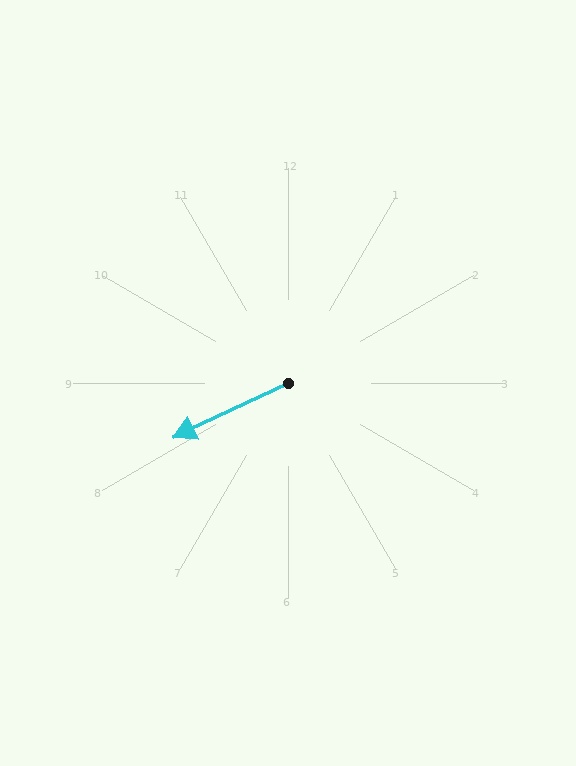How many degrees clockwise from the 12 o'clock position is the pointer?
Approximately 245 degrees.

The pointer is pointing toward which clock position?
Roughly 8 o'clock.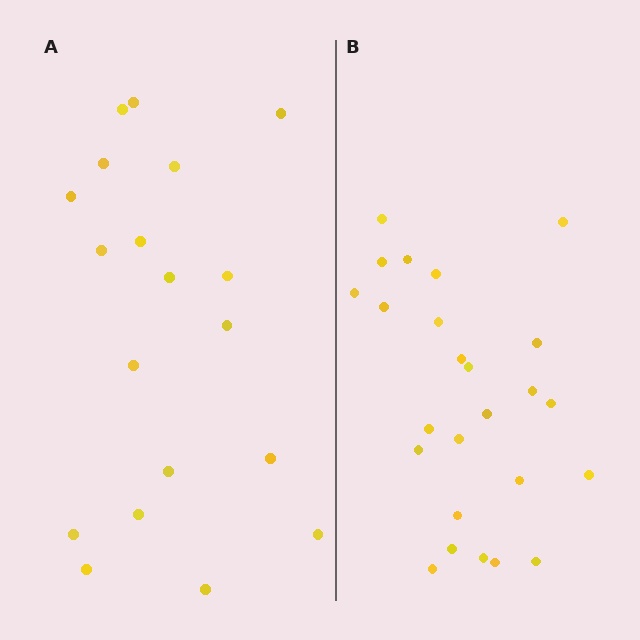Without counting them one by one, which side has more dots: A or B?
Region B (the right region) has more dots.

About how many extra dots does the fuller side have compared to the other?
Region B has about 6 more dots than region A.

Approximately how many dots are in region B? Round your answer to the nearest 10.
About 20 dots. (The exact count is 25, which rounds to 20.)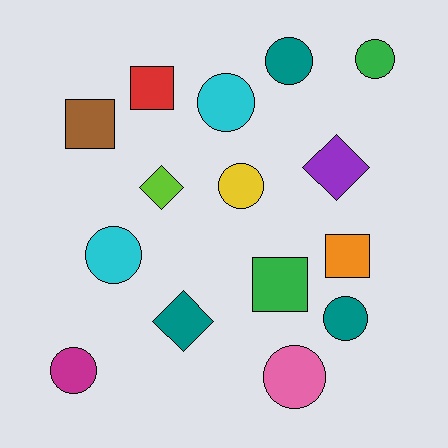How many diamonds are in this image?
There are 3 diamonds.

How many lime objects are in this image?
There is 1 lime object.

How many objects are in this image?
There are 15 objects.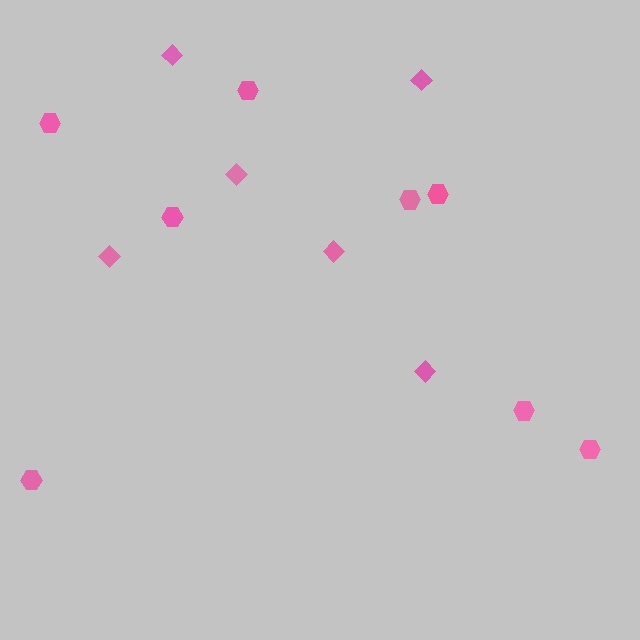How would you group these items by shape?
There are 2 groups: one group of hexagons (8) and one group of diamonds (6).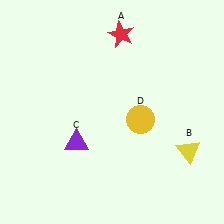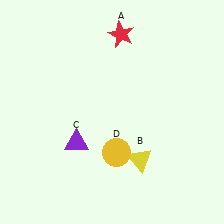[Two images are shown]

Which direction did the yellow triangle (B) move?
The yellow triangle (B) moved left.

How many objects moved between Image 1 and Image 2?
2 objects moved between the two images.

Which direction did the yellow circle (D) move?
The yellow circle (D) moved down.